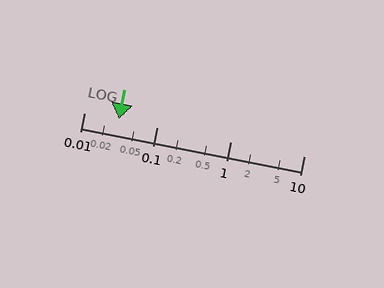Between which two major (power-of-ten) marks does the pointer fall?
The pointer is between 0.01 and 0.1.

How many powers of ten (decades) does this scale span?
The scale spans 3 decades, from 0.01 to 10.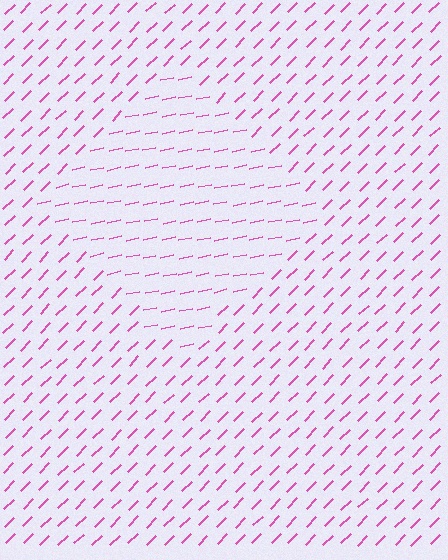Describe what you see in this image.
The image is filled with small pink line segments. A diamond region in the image has lines oriented differently from the surrounding lines, creating a visible texture boundary.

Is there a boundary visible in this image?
Yes, there is a texture boundary formed by a change in line orientation.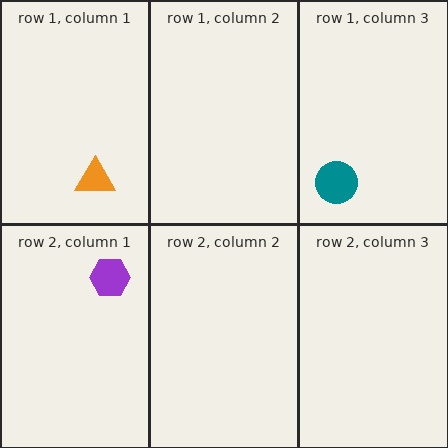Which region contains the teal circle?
The row 1, column 3 region.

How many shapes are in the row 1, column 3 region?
1.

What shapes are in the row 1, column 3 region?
The teal circle.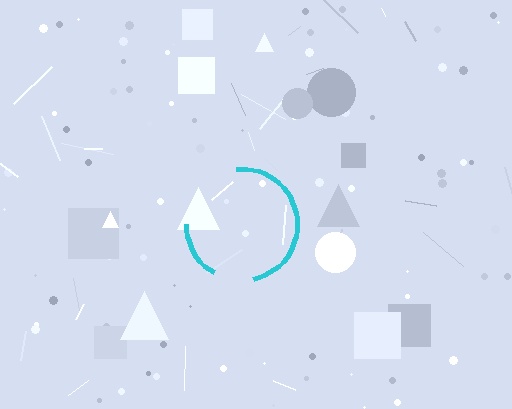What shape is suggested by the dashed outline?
The dashed outline suggests a circle.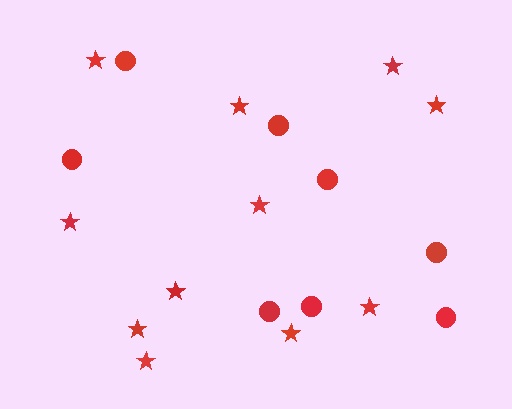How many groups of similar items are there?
There are 2 groups: one group of circles (8) and one group of stars (11).